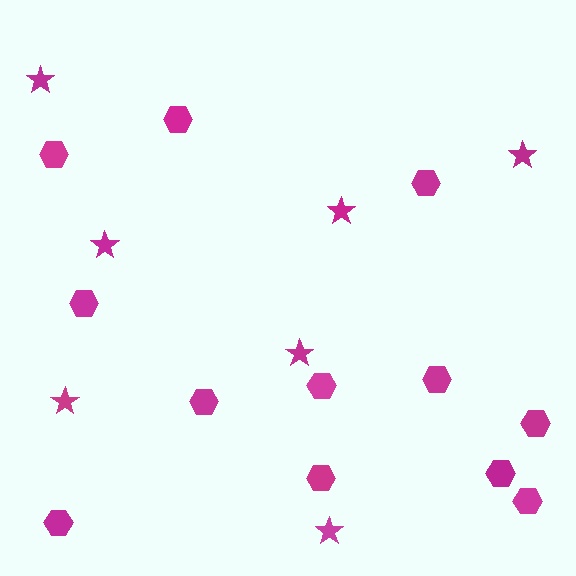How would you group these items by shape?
There are 2 groups: one group of hexagons (12) and one group of stars (7).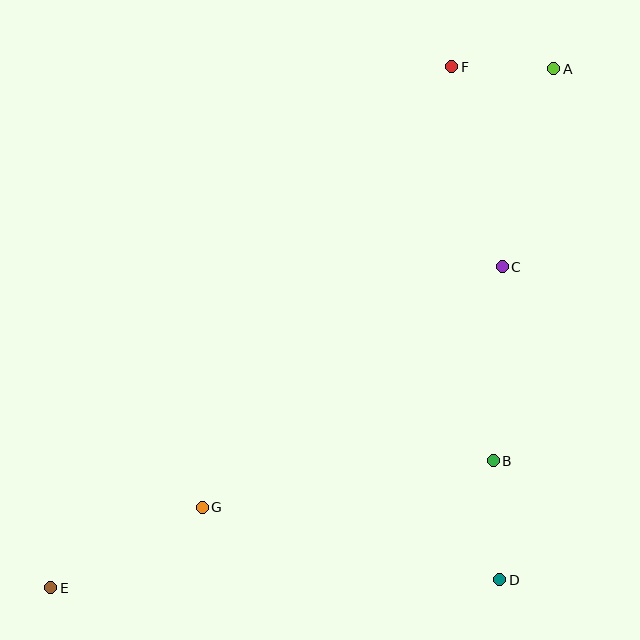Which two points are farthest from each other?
Points A and E are farthest from each other.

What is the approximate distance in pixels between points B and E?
The distance between B and E is approximately 460 pixels.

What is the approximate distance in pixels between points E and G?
The distance between E and G is approximately 171 pixels.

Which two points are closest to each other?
Points A and F are closest to each other.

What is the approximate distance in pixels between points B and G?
The distance between B and G is approximately 295 pixels.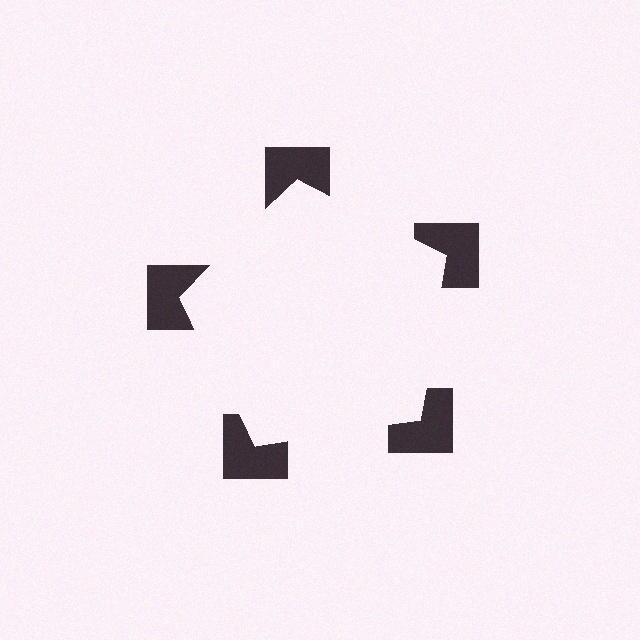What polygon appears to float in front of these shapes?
An illusory pentagon — its edges are inferred from the aligned wedge cuts in the notched squares, not physically drawn.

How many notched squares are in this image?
There are 5 — one at each vertex of the illusory pentagon.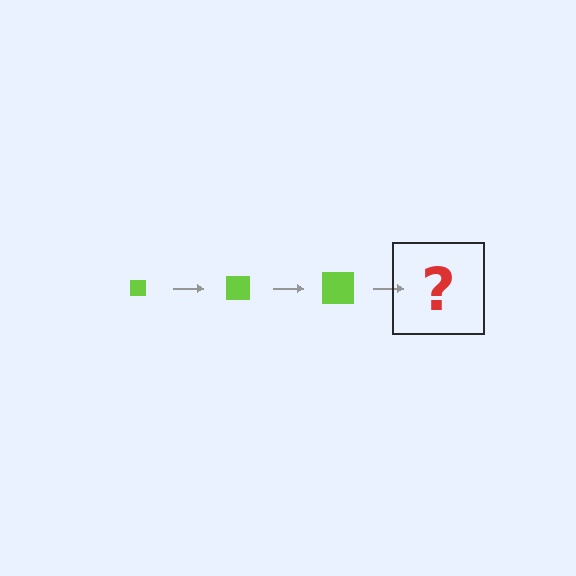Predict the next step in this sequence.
The next step is a lime square, larger than the previous one.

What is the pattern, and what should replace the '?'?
The pattern is that the square gets progressively larger each step. The '?' should be a lime square, larger than the previous one.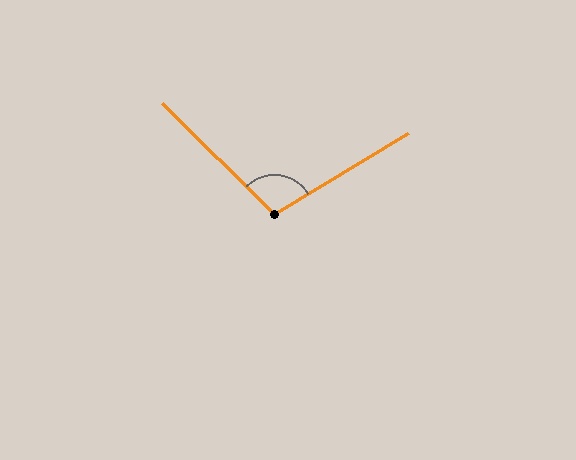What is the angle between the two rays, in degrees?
Approximately 104 degrees.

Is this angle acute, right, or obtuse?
It is obtuse.